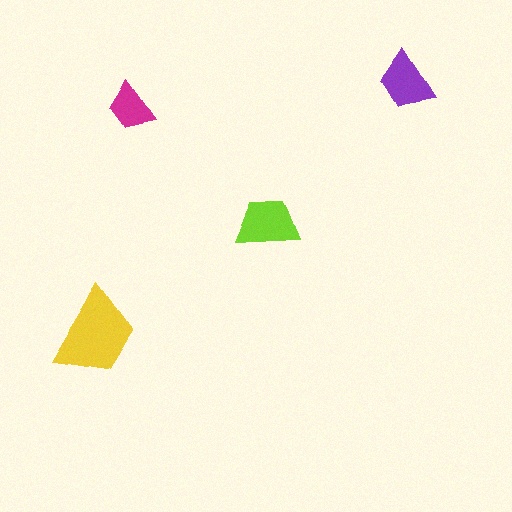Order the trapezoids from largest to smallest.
the yellow one, the lime one, the purple one, the magenta one.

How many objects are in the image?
There are 4 objects in the image.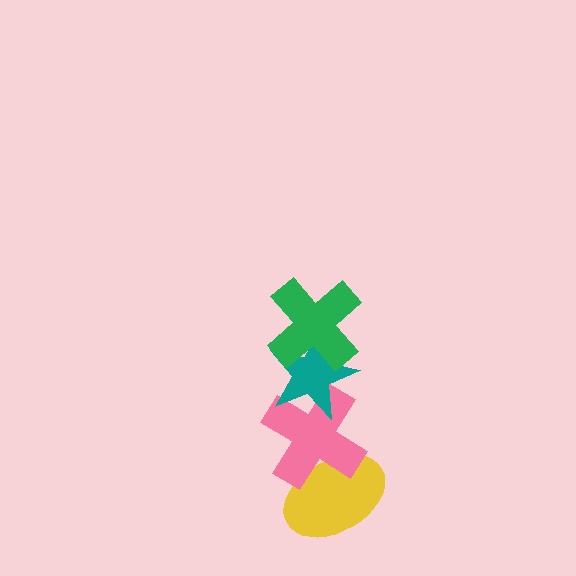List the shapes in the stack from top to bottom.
From top to bottom: the green cross, the teal star, the pink cross, the yellow ellipse.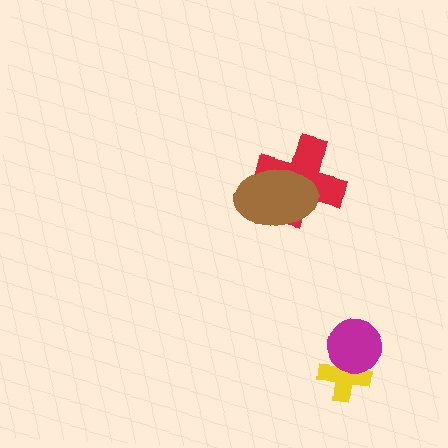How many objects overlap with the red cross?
1 object overlaps with the red cross.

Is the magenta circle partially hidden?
No, no other shape covers it.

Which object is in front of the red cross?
The brown ellipse is in front of the red cross.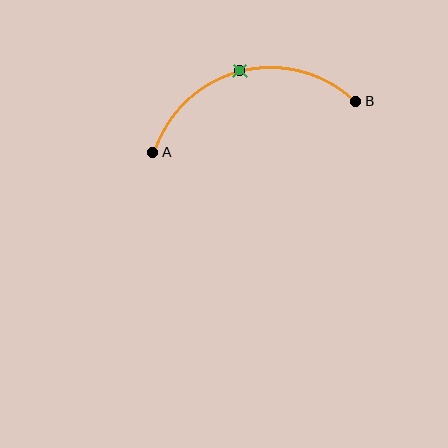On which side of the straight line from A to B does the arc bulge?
The arc bulges above the straight line connecting A and B.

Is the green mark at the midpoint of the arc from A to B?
Yes. The green mark lies on the arc at equal arc-length from both A and B — it is the arc midpoint.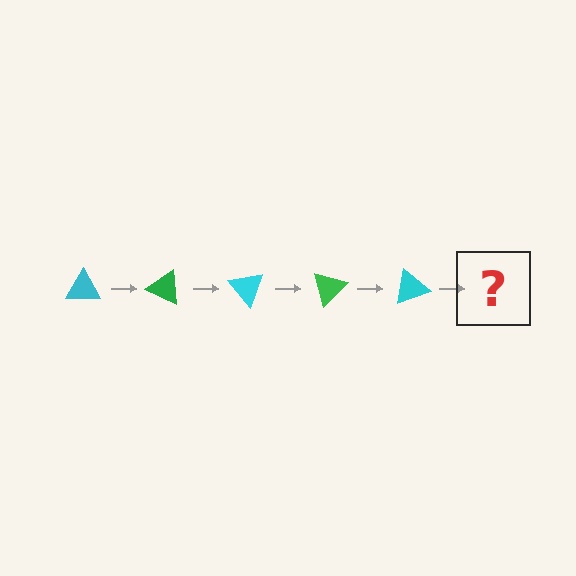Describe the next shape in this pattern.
It should be a green triangle, rotated 125 degrees from the start.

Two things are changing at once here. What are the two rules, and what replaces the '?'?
The two rules are that it rotates 25 degrees each step and the color cycles through cyan and green. The '?' should be a green triangle, rotated 125 degrees from the start.